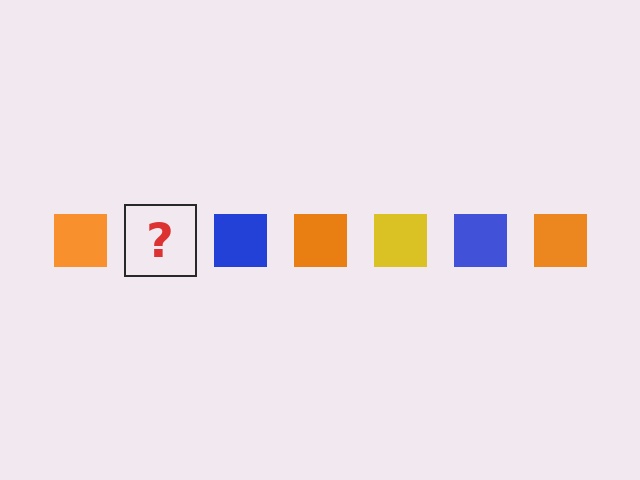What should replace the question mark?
The question mark should be replaced with a yellow square.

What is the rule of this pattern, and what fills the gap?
The rule is that the pattern cycles through orange, yellow, blue squares. The gap should be filled with a yellow square.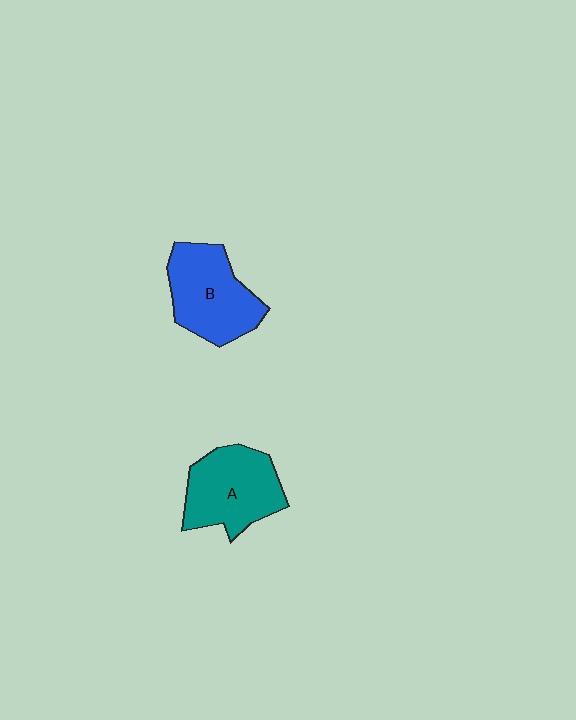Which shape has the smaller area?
Shape A (teal).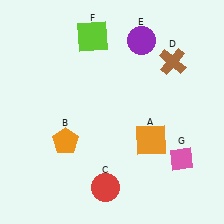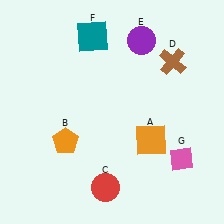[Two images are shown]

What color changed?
The square (F) changed from lime in Image 1 to teal in Image 2.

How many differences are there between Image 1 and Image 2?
There is 1 difference between the two images.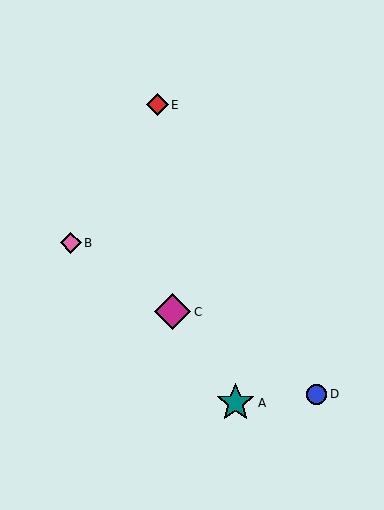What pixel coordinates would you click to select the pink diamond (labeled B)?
Click at (71, 243) to select the pink diamond B.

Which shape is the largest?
The teal star (labeled A) is the largest.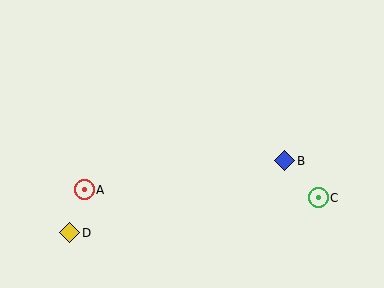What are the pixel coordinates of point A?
Point A is at (84, 190).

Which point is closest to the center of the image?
Point B at (285, 161) is closest to the center.